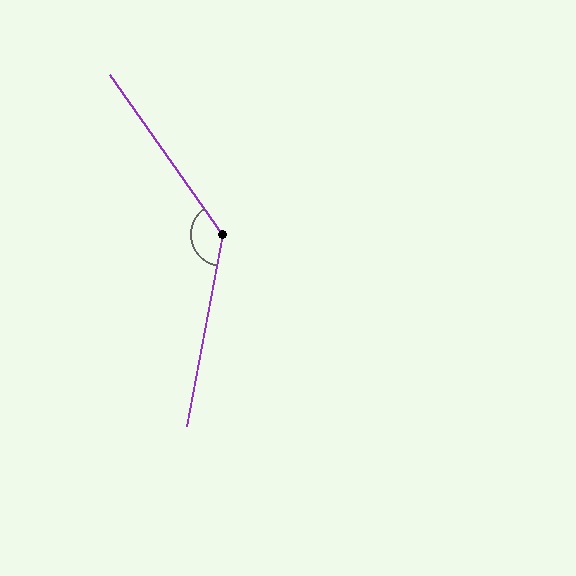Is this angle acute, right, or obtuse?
It is obtuse.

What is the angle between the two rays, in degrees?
Approximately 134 degrees.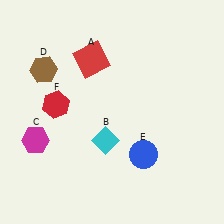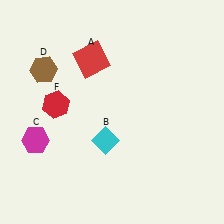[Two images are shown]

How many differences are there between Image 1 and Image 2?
There is 1 difference between the two images.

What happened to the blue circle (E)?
The blue circle (E) was removed in Image 2. It was in the bottom-right area of Image 1.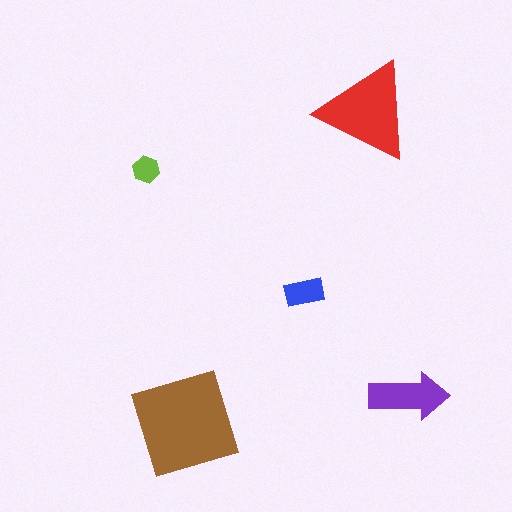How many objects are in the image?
There are 5 objects in the image.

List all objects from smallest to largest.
The lime hexagon, the blue rectangle, the purple arrow, the red triangle, the brown square.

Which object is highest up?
The red triangle is topmost.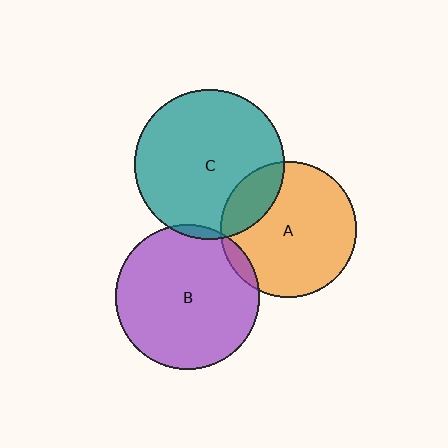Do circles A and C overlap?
Yes.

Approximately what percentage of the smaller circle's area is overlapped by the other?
Approximately 20%.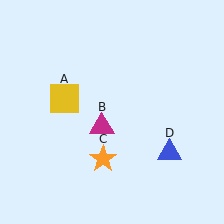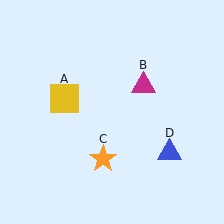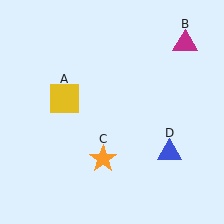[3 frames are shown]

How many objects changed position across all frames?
1 object changed position: magenta triangle (object B).